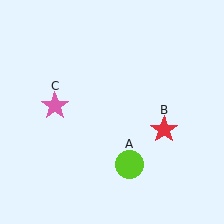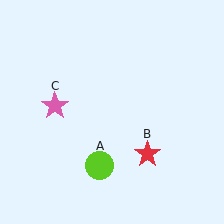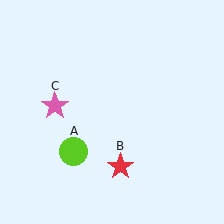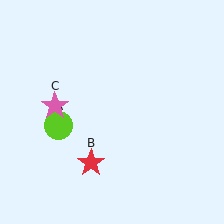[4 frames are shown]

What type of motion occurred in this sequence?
The lime circle (object A), red star (object B) rotated clockwise around the center of the scene.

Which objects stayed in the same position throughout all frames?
Pink star (object C) remained stationary.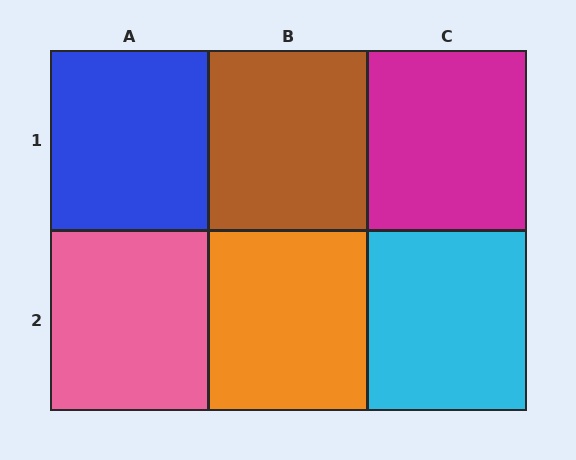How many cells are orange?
1 cell is orange.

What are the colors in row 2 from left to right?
Pink, orange, cyan.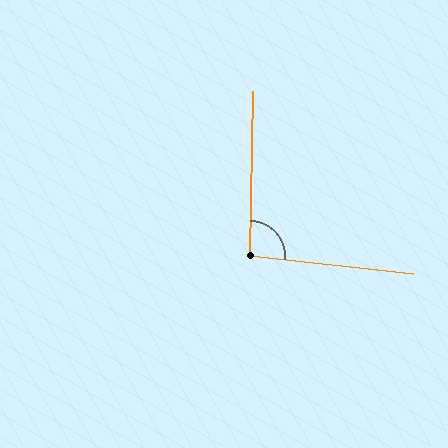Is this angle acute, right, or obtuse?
It is obtuse.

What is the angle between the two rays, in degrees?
Approximately 95 degrees.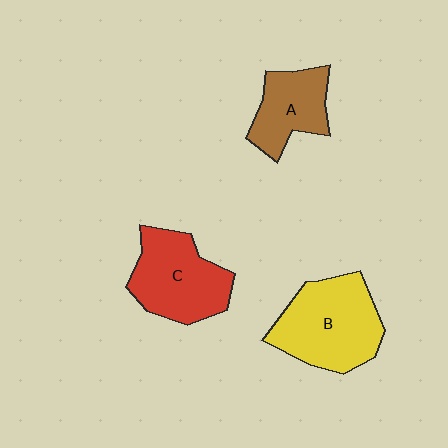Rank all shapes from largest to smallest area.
From largest to smallest: B (yellow), C (red), A (brown).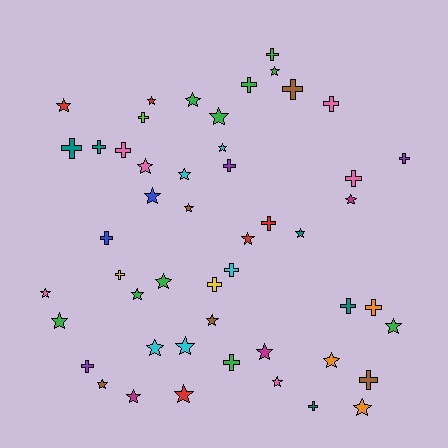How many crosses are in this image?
There are 22 crosses.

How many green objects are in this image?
There are 10 green objects.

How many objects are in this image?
There are 50 objects.